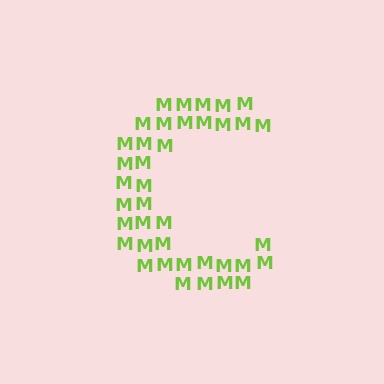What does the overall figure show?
The overall figure shows the letter C.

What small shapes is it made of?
It is made of small letter M's.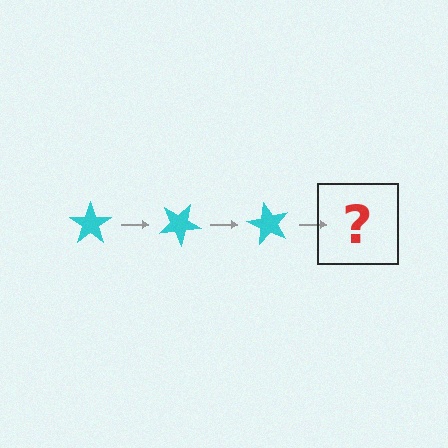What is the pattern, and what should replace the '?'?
The pattern is that the star rotates 30 degrees each step. The '?' should be a cyan star rotated 90 degrees.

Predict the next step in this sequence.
The next step is a cyan star rotated 90 degrees.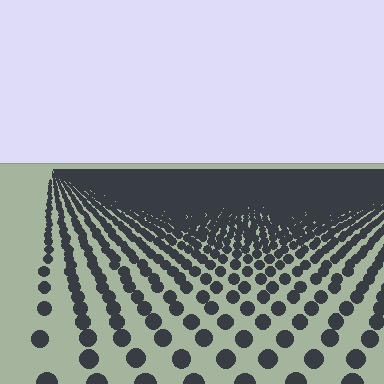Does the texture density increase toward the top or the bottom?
Density increases toward the top.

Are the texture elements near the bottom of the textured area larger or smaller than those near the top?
Larger. Near the bottom, elements are closer to the viewer and appear at a bigger on-screen size.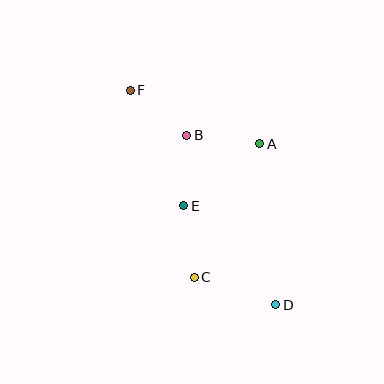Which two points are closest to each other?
Points B and E are closest to each other.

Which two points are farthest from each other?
Points D and F are farthest from each other.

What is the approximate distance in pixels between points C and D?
The distance between C and D is approximately 86 pixels.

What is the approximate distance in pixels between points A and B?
The distance between A and B is approximately 73 pixels.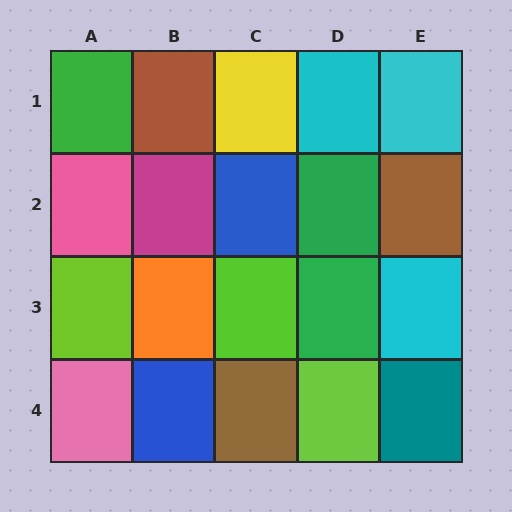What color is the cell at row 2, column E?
Brown.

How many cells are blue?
2 cells are blue.